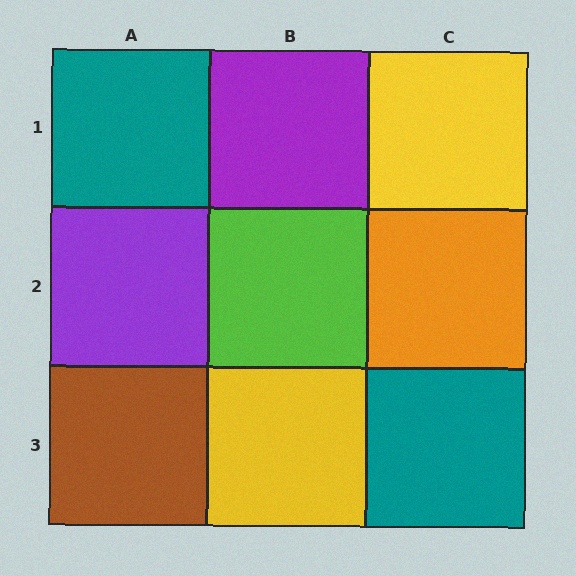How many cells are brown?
1 cell is brown.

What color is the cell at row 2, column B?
Lime.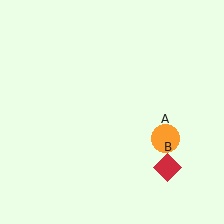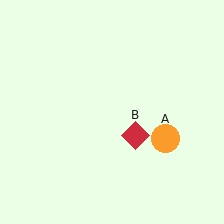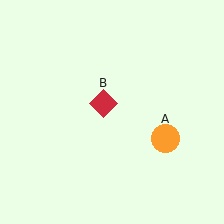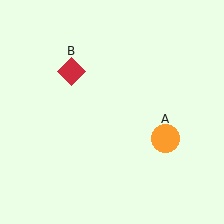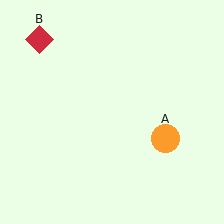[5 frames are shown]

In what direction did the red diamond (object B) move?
The red diamond (object B) moved up and to the left.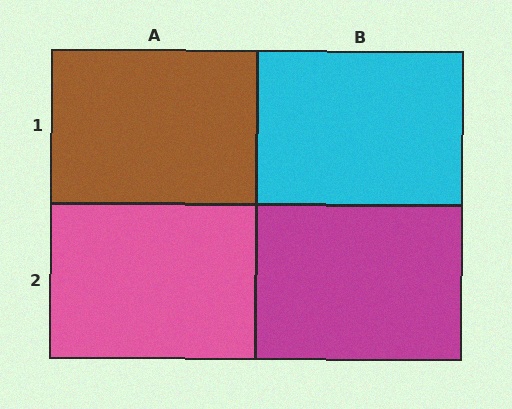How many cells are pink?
1 cell is pink.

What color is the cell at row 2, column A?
Pink.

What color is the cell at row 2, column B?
Magenta.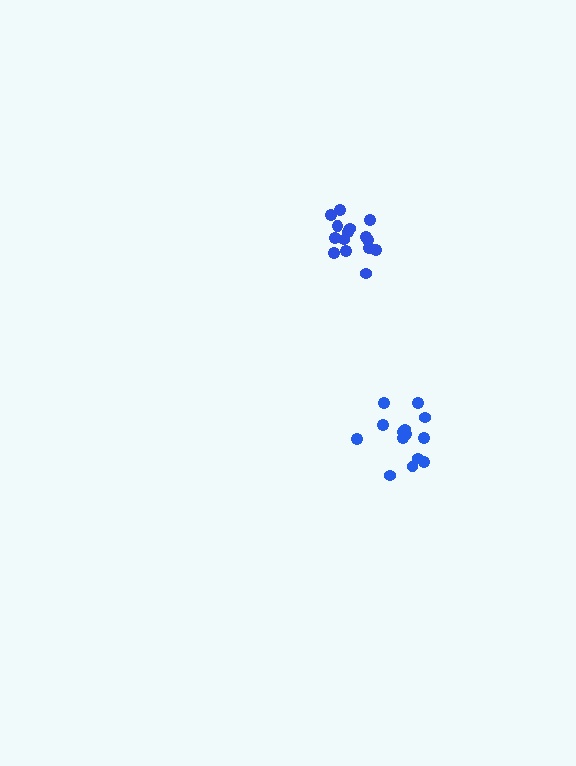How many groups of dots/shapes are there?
There are 2 groups.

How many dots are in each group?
Group 1: 15 dots, Group 2: 14 dots (29 total).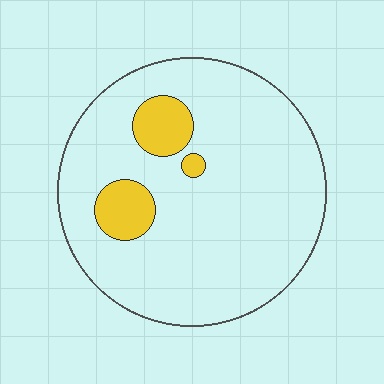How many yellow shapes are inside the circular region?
3.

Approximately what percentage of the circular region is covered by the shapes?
Approximately 10%.